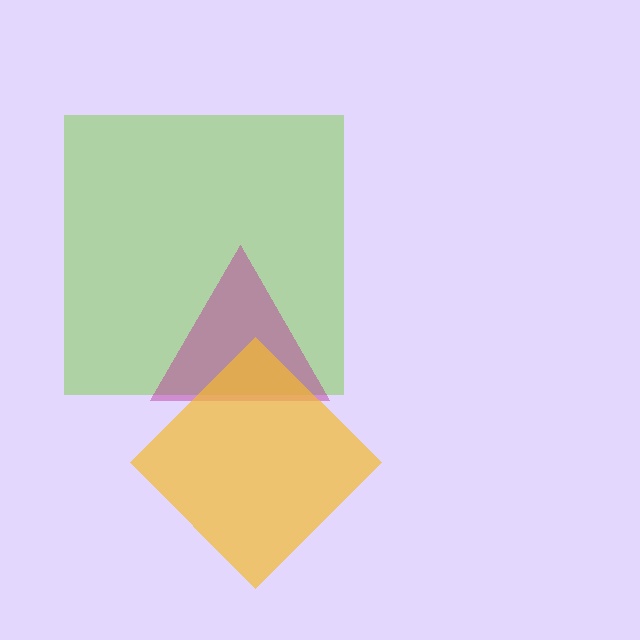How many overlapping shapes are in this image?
There are 3 overlapping shapes in the image.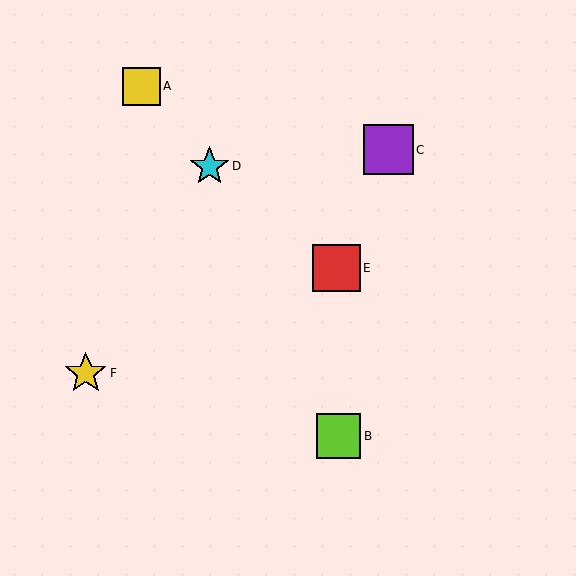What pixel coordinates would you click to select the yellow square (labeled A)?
Click at (141, 86) to select the yellow square A.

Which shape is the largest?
The purple square (labeled C) is the largest.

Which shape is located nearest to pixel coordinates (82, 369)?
The yellow star (labeled F) at (86, 373) is nearest to that location.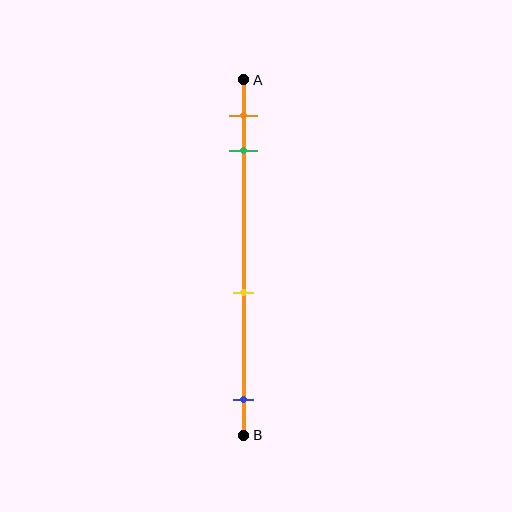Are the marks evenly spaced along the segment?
No, the marks are not evenly spaced.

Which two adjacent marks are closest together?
The orange and green marks are the closest adjacent pair.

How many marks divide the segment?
There are 4 marks dividing the segment.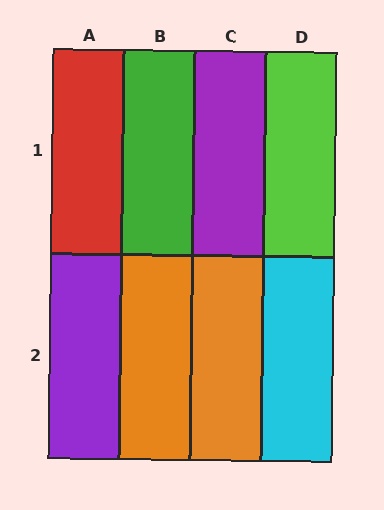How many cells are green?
1 cell is green.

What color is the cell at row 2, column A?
Purple.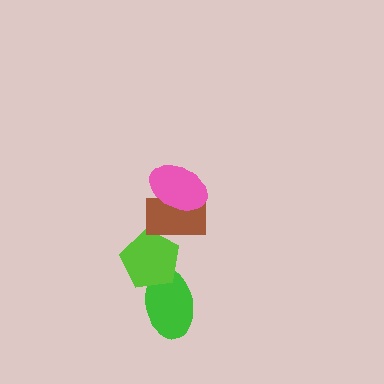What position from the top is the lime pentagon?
The lime pentagon is 3rd from the top.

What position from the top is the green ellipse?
The green ellipse is 4th from the top.